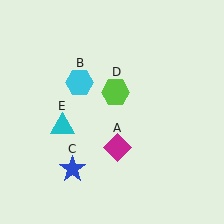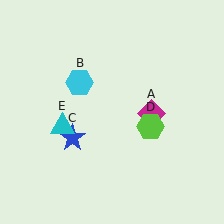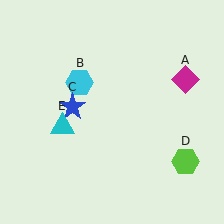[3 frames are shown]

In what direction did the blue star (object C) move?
The blue star (object C) moved up.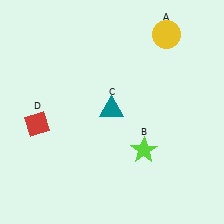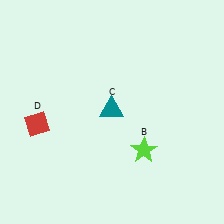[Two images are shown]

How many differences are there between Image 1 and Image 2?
There is 1 difference between the two images.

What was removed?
The yellow circle (A) was removed in Image 2.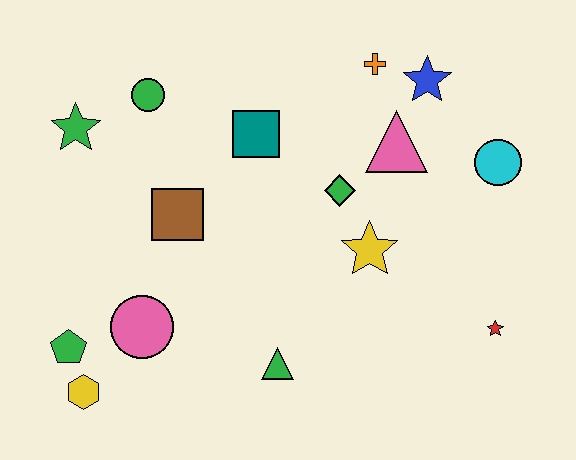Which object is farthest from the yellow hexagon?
The cyan circle is farthest from the yellow hexagon.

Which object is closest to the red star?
The yellow star is closest to the red star.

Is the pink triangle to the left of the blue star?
Yes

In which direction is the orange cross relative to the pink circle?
The orange cross is above the pink circle.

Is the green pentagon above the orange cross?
No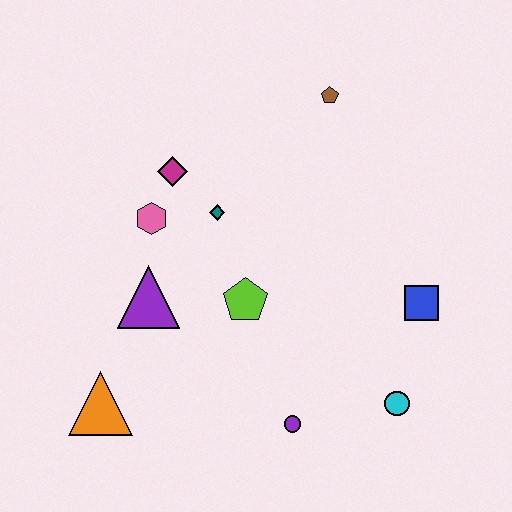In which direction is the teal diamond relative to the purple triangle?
The teal diamond is above the purple triangle.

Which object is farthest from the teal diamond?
The cyan circle is farthest from the teal diamond.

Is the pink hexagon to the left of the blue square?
Yes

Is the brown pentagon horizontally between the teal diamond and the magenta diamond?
No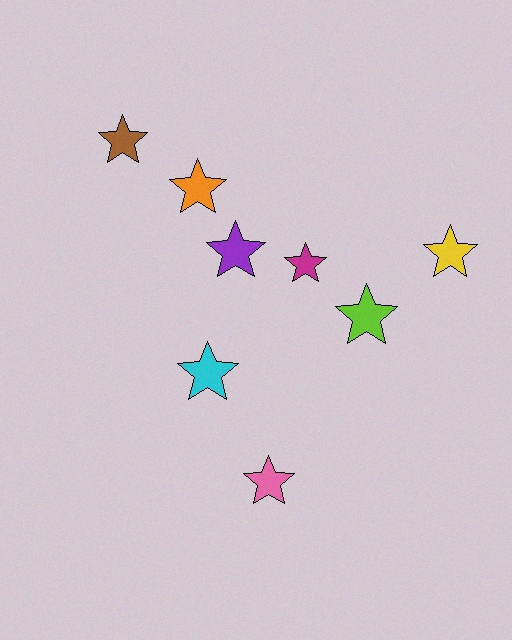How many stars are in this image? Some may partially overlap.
There are 8 stars.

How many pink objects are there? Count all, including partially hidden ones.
There is 1 pink object.